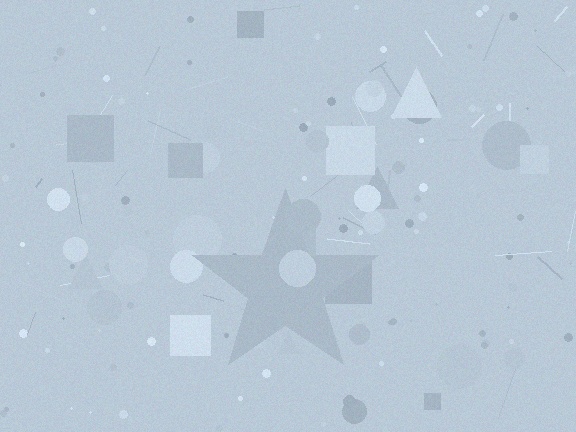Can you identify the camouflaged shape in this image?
The camouflaged shape is a star.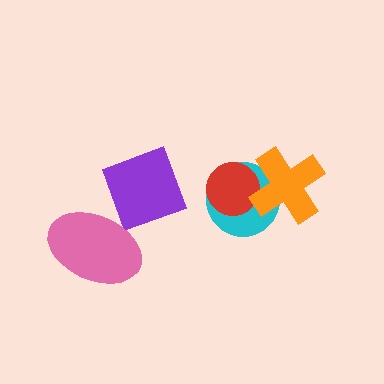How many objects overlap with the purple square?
0 objects overlap with the purple square.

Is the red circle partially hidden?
Yes, it is partially covered by another shape.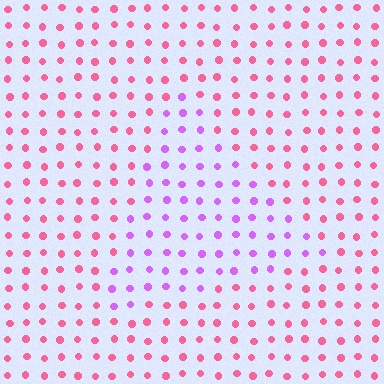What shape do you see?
I see a triangle.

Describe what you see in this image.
The image is filled with small pink elements in a uniform arrangement. A triangle-shaped region is visible where the elements are tinted to a slightly different hue, forming a subtle color boundary.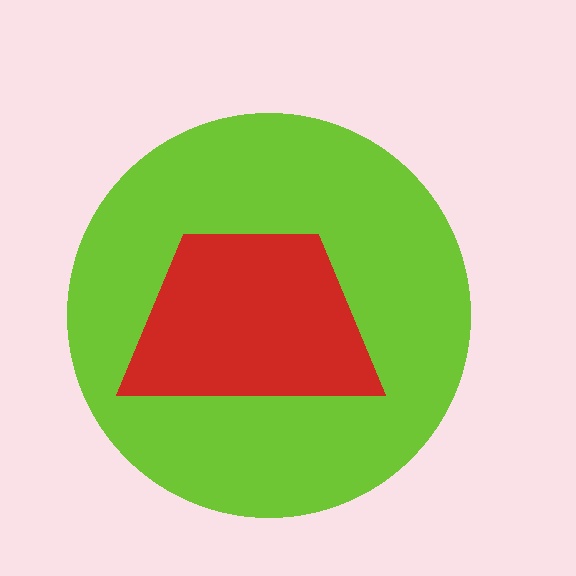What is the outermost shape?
The lime circle.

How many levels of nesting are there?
2.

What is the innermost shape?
The red trapezoid.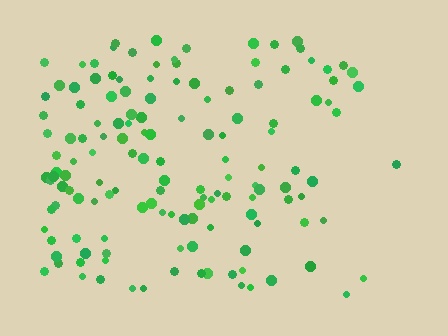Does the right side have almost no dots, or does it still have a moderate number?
Still a moderate number, just noticeably fewer than the left.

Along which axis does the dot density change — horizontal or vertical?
Horizontal.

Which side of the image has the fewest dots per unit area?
The right.